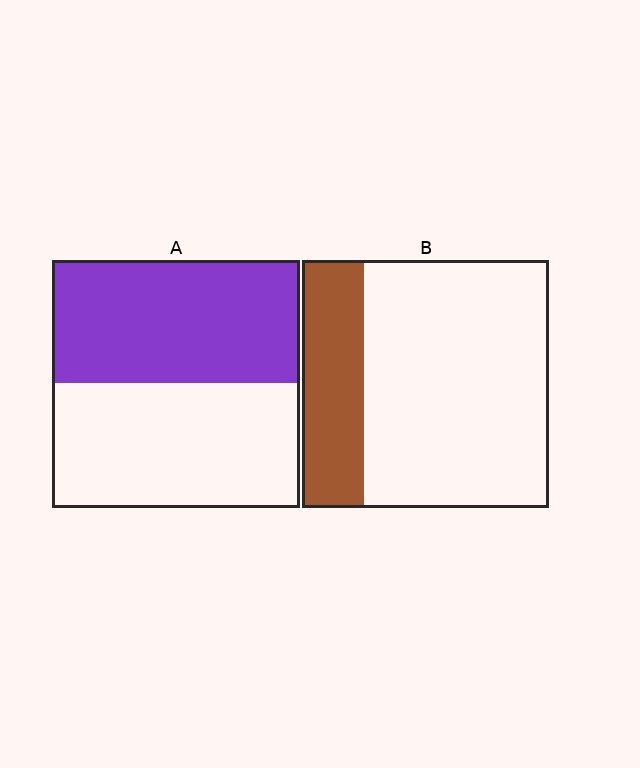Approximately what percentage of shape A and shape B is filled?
A is approximately 50% and B is approximately 25%.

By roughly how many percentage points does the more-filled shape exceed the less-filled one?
By roughly 25 percentage points (A over B).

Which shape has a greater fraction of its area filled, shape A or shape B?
Shape A.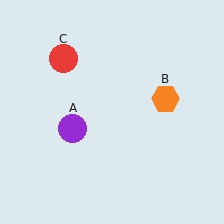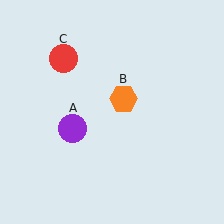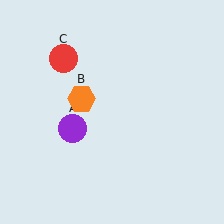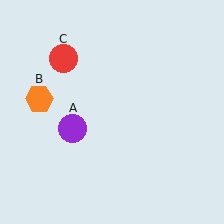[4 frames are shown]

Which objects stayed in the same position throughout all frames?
Purple circle (object A) and red circle (object C) remained stationary.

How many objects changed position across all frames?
1 object changed position: orange hexagon (object B).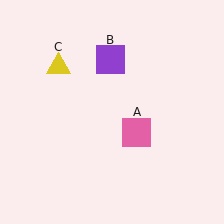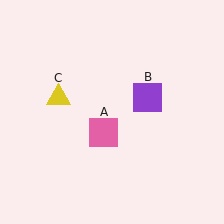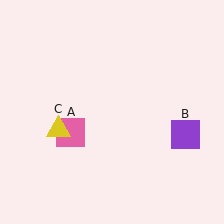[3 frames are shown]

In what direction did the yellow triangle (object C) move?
The yellow triangle (object C) moved down.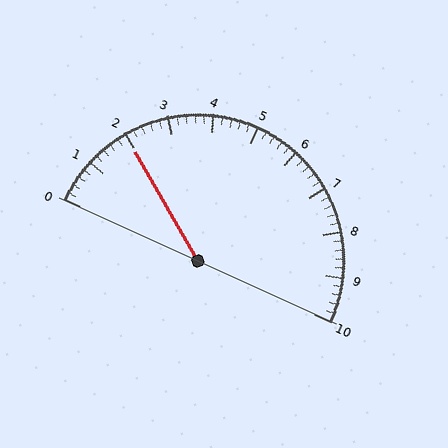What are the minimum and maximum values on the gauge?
The gauge ranges from 0 to 10.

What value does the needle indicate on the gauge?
The needle indicates approximately 2.0.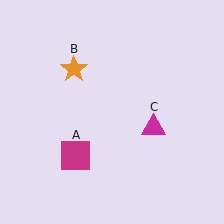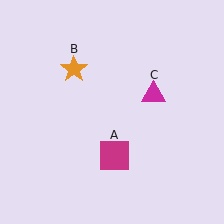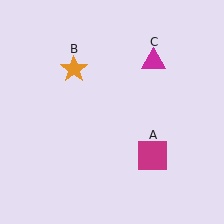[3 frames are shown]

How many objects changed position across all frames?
2 objects changed position: magenta square (object A), magenta triangle (object C).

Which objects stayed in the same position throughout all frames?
Orange star (object B) remained stationary.